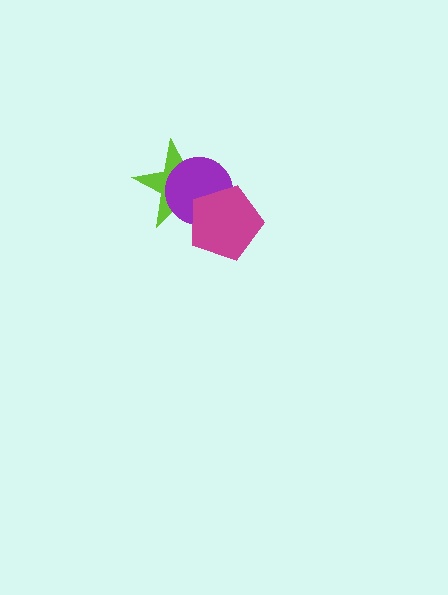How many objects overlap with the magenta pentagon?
2 objects overlap with the magenta pentagon.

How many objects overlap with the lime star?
2 objects overlap with the lime star.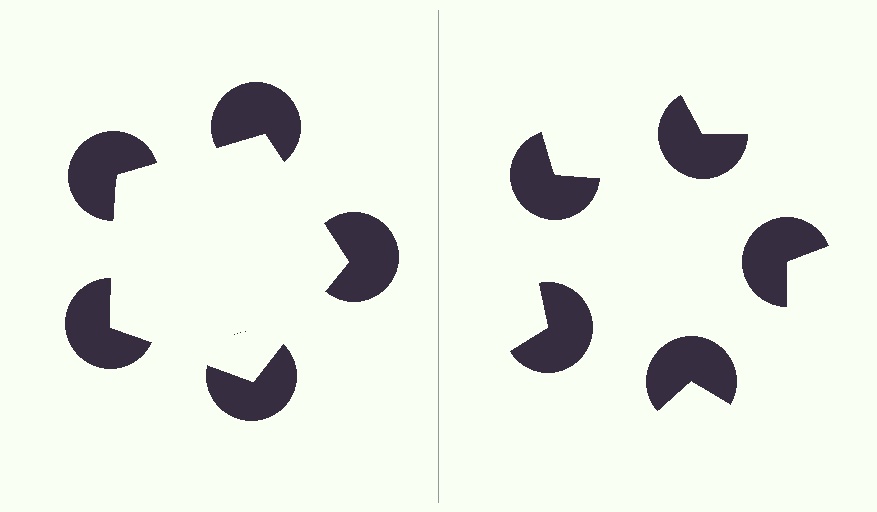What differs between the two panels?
The pac-man discs are positioned identically on both sides; only the wedge orientations differ. On the left they align to a pentagon; on the right they are misaligned.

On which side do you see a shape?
An illusory pentagon appears on the left side. On the right side the wedge cuts are rotated, so no coherent shape forms.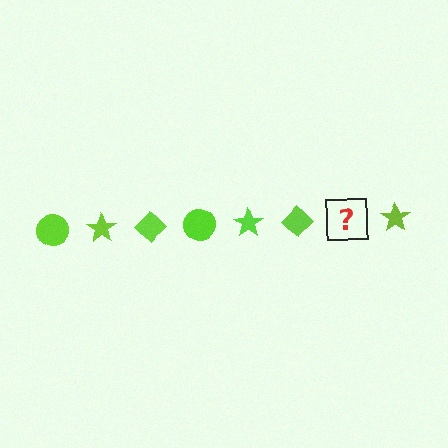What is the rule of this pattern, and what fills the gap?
The rule is that the pattern cycles through circle, star, diamond shapes in lime. The gap should be filled with a lime circle.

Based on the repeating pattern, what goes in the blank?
The blank should be a lime circle.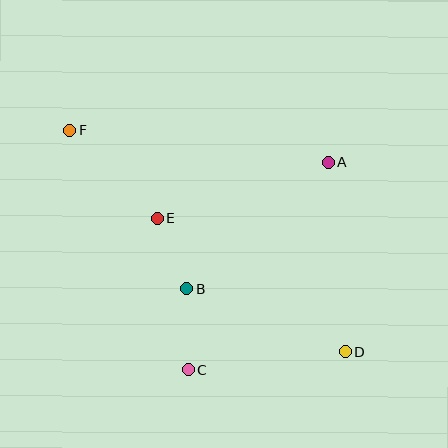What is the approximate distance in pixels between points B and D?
The distance between B and D is approximately 171 pixels.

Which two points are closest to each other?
Points B and E are closest to each other.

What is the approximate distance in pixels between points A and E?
The distance between A and E is approximately 180 pixels.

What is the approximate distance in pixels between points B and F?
The distance between B and F is approximately 197 pixels.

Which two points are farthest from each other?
Points D and F are farthest from each other.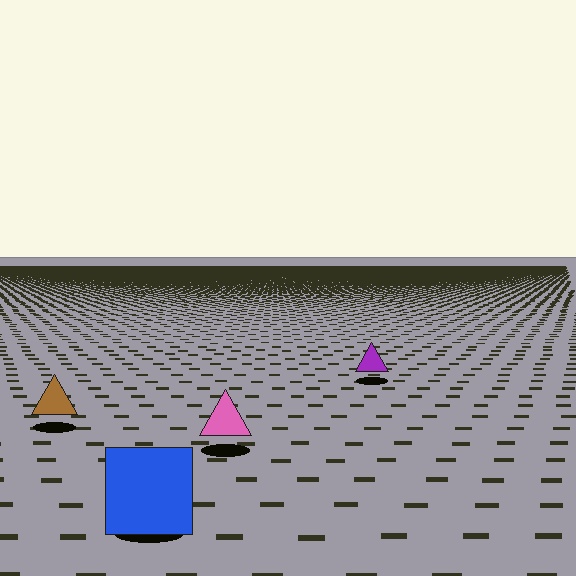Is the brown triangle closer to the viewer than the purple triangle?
Yes. The brown triangle is closer — you can tell from the texture gradient: the ground texture is coarser near it.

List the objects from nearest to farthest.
From nearest to farthest: the blue square, the pink triangle, the brown triangle, the purple triangle.